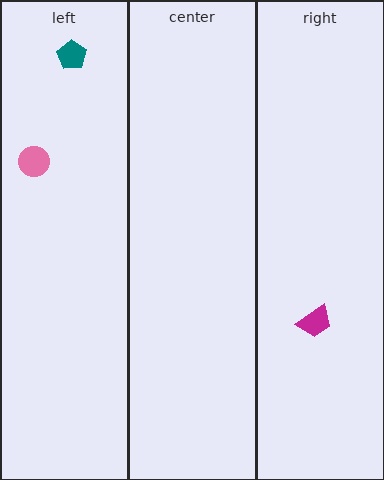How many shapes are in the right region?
1.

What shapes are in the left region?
The pink circle, the teal pentagon.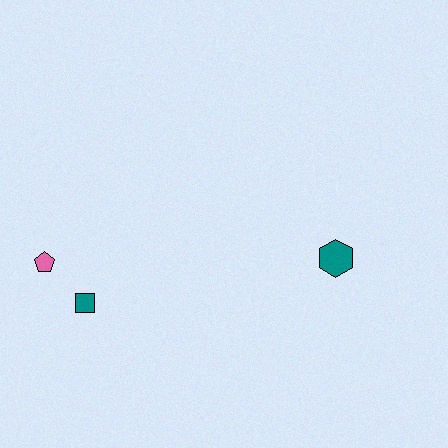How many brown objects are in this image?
There are no brown objects.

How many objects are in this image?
There are 3 objects.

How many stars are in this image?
There are no stars.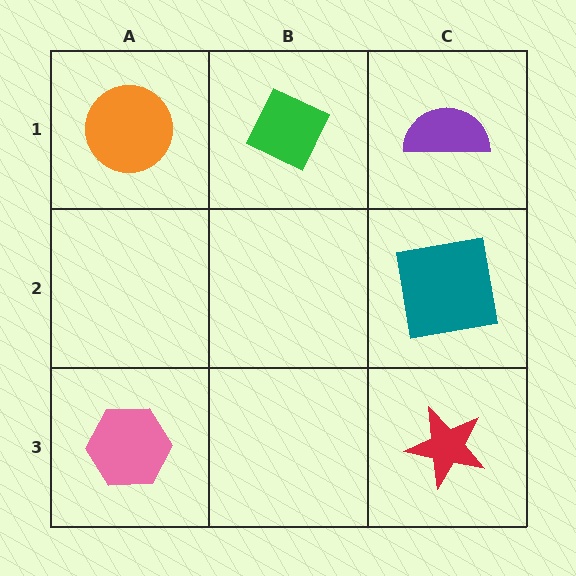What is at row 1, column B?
A green diamond.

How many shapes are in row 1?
3 shapes.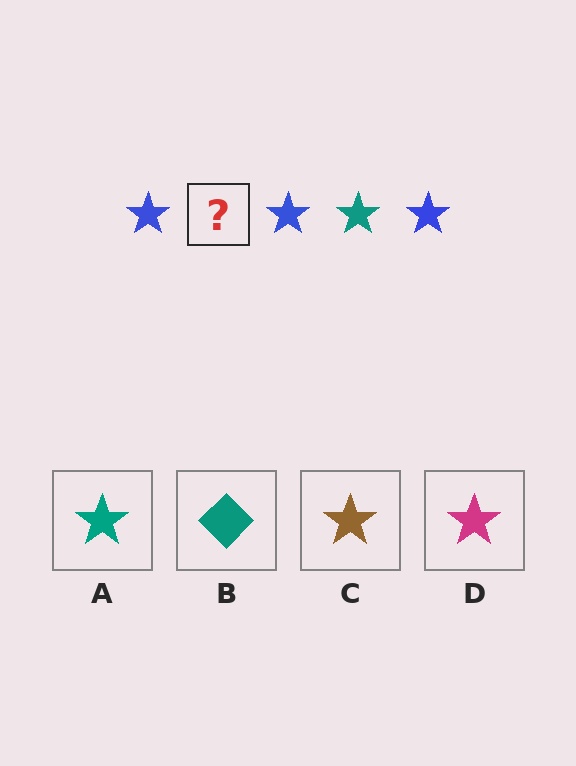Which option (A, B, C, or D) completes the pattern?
A.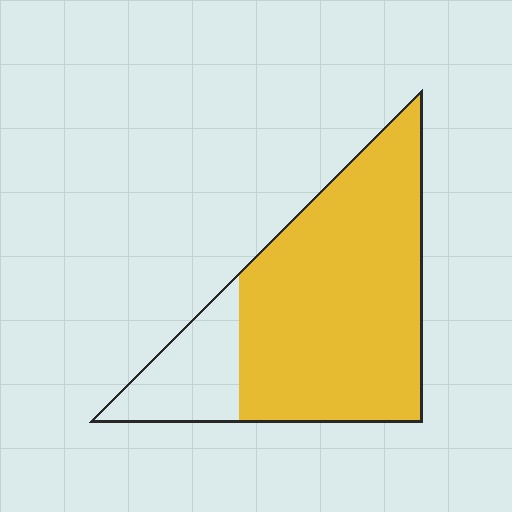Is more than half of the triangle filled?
Yes.